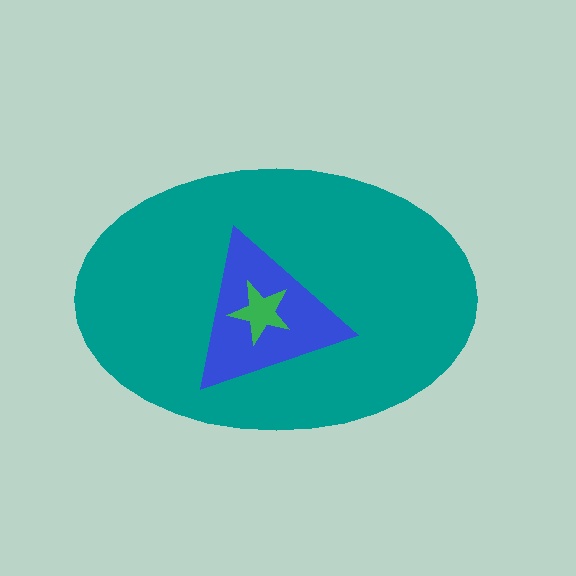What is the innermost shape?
The green star.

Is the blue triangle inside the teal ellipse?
Yes.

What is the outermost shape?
The teal ellipse.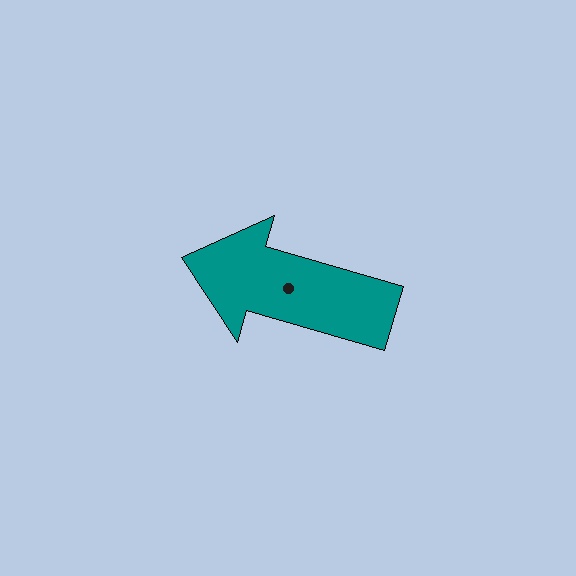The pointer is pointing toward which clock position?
Roughly 10 o'clock.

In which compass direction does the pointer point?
West.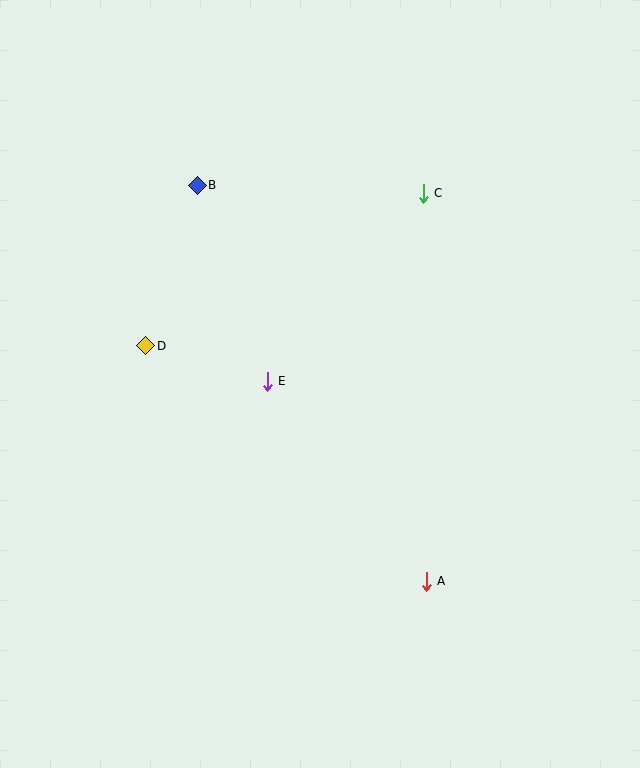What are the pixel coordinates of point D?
Point D is at (146, 346).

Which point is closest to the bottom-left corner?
Point D is closest to the bottom-left corner.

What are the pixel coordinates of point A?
Point A is at (426, 581).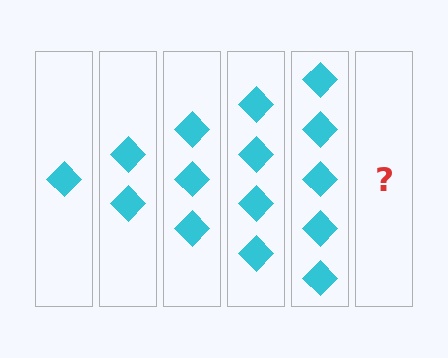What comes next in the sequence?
The next element should be 6 diamonds.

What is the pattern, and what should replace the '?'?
The pattern is that each step adds one more diamond. The '?' should be 6 diamonds.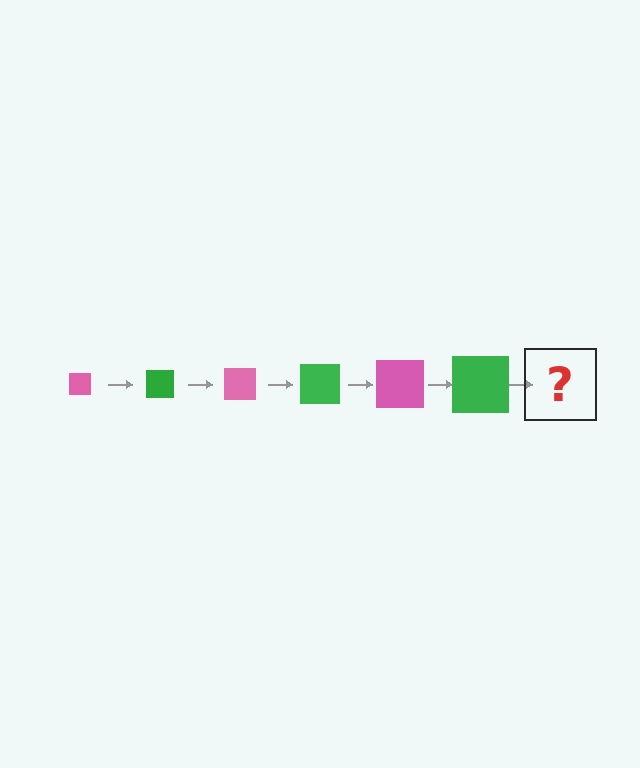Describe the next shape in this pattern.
It should be a pink square, larger than the previous one.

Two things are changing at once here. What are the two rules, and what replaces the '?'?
The two rules are that the square grows larger each step and the color cycles through pink and green. The '?' should be a pink square, larger than the previous one.